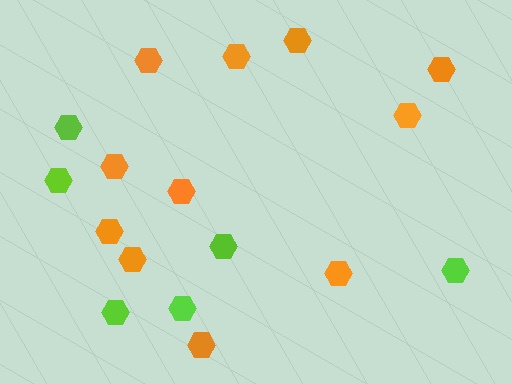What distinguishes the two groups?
There are 2 groups: one group of lime hexagons (6) and one group of orange hexagons (11).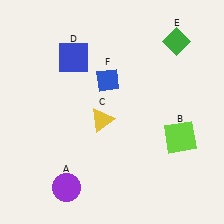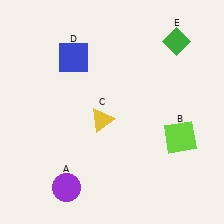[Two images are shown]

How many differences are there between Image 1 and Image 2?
There is 1 difference between the two images.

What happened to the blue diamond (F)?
The blue diamond (F) was removed in Image 2. It was in the top-left area of Image 1.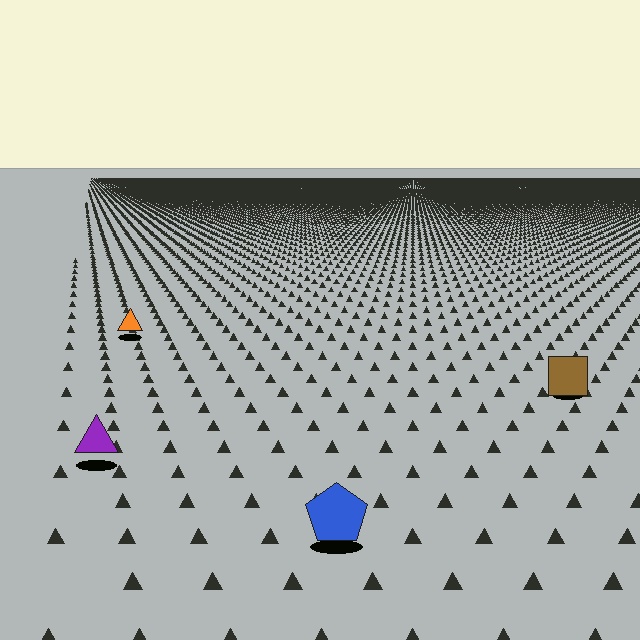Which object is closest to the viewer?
The blue pentagon is closest. The texture marks near it are larger and more spread out.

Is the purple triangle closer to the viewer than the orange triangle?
Yes. The purple triangle is closer — you can tell from the texture gradient: the ground texture is coarser near it.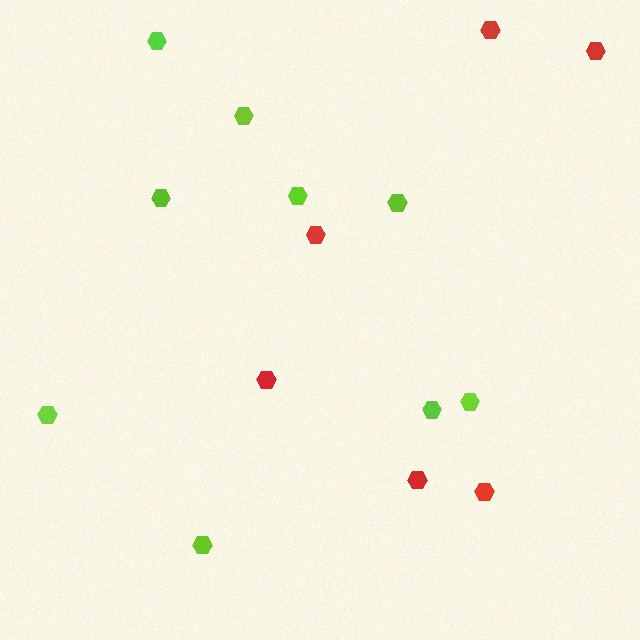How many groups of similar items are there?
There are 2 groups: one group of red hexagons (6) and one group of lime hexagons (9).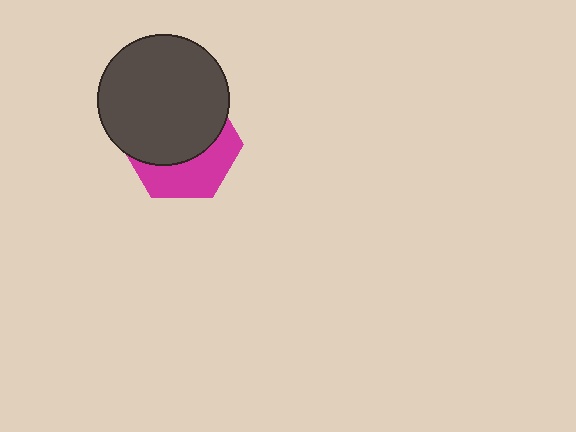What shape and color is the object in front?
The object in front is a dark gray circle.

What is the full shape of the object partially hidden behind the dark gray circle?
The partially hidden object is a magenta hexagon.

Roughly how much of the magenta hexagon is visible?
A small part of it is visible (roughly 40%).